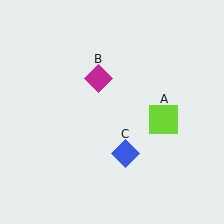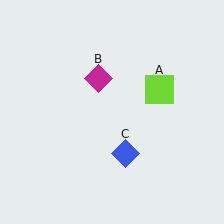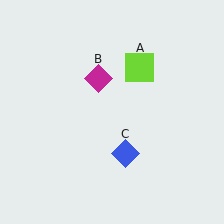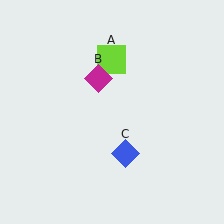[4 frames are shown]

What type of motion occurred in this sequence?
The lime square (object A) rotated counterclockwise around the center of the scene.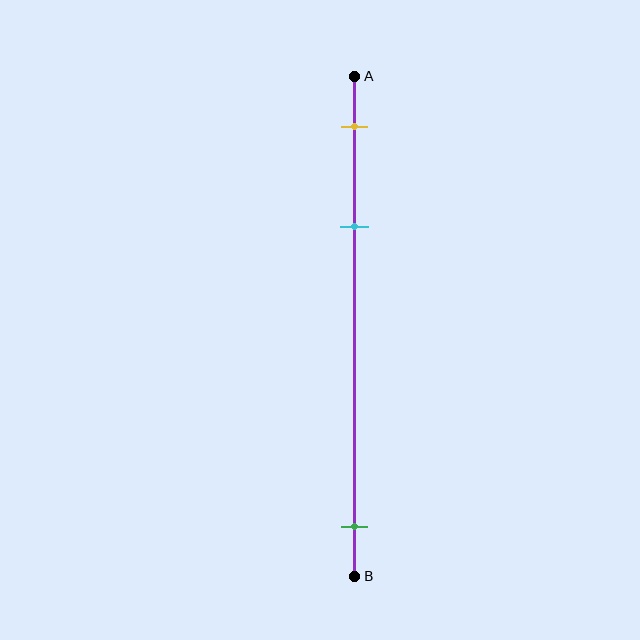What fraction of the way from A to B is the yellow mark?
The yellow mark is approximately 10% (0.1) of the way from A to B.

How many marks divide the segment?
There are 3 marks dividing the segment.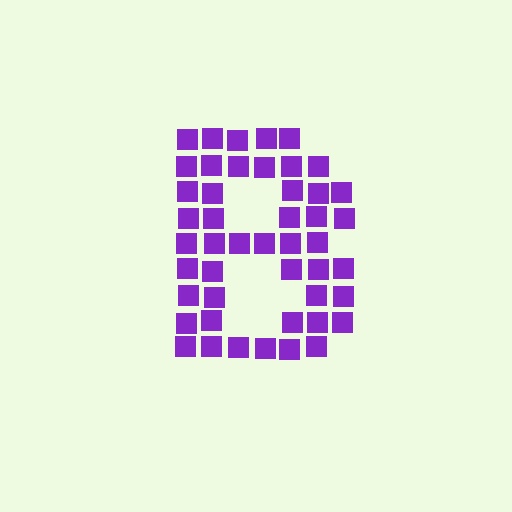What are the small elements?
The small elements are squares.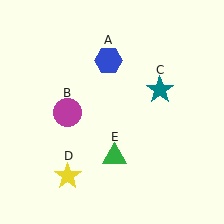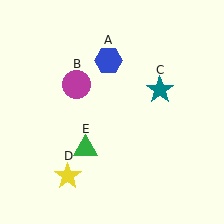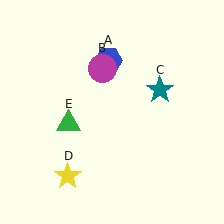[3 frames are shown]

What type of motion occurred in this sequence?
The magenta circle (object B), green triangle (object E) rotated clockwise around the center of the scene.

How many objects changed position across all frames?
2 objects changed position: magenta circle (object B), green triangle (object E).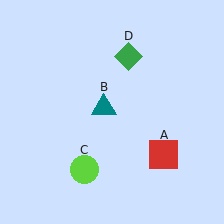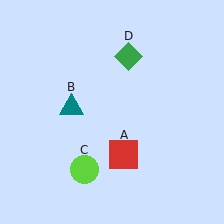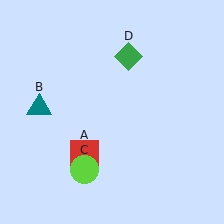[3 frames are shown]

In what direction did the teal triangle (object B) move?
The teal triangle (object B) moved left.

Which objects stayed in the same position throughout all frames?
Lime circle (object C) and green diamond (object D) remained stationary.